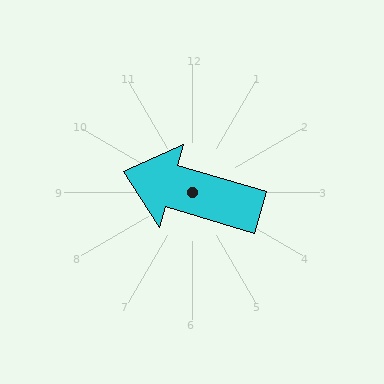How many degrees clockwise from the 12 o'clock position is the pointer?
Approximately 286 degrees.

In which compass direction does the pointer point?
West.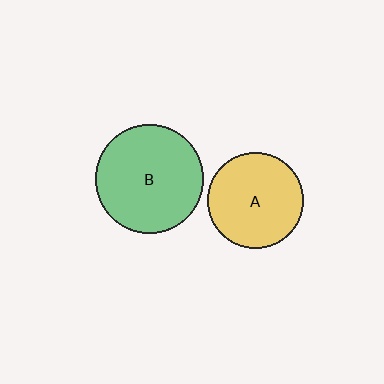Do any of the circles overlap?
No, none of the circles overlap.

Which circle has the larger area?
Circle B (green).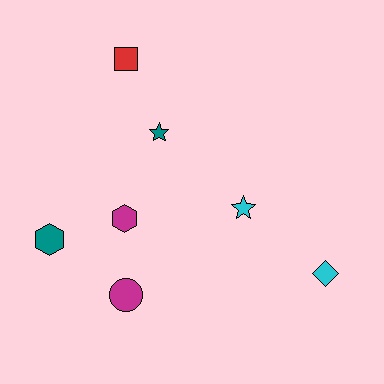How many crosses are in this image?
There are no crosses.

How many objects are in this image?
There are 7 objects.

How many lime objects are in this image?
There are no lime objects.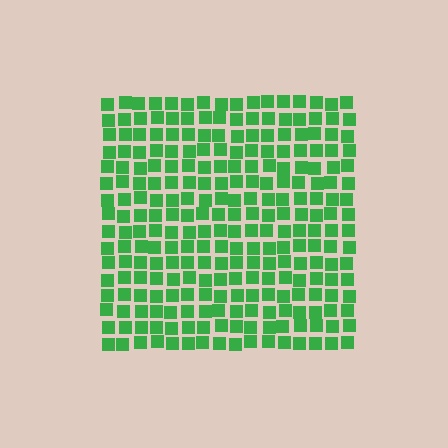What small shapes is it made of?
It is made of small squares.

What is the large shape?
The large shape is a square.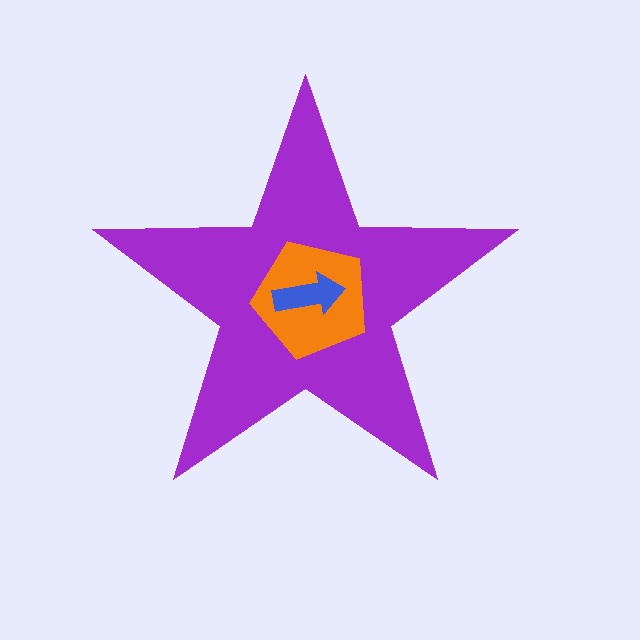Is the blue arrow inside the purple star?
Yes.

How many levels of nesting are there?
3.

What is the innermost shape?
The blue arrow.